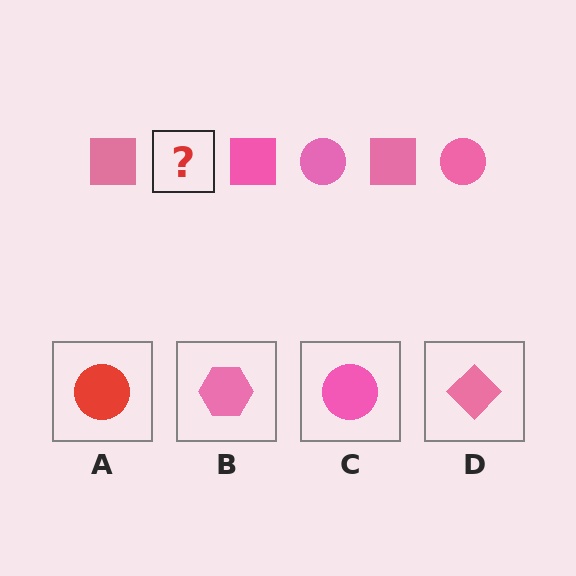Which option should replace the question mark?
Option C.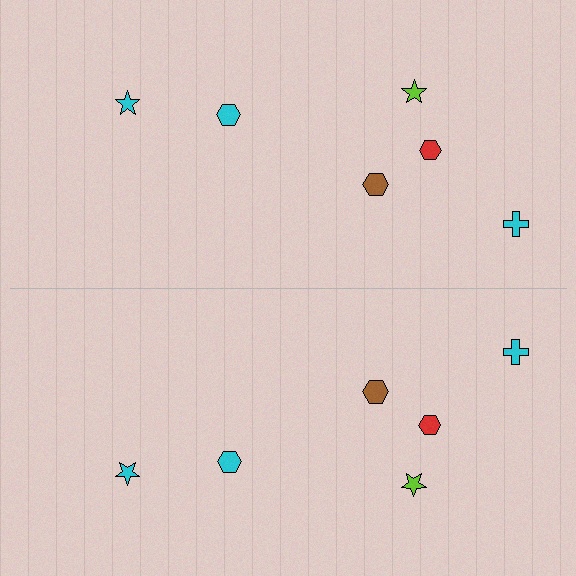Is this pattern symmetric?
Yes, this pattern has bilateral (reflection) symmetry.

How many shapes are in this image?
There are 12 shapes in this image.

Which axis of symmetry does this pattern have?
The pattern has a horizontal axis of symmetry running through the center of the image.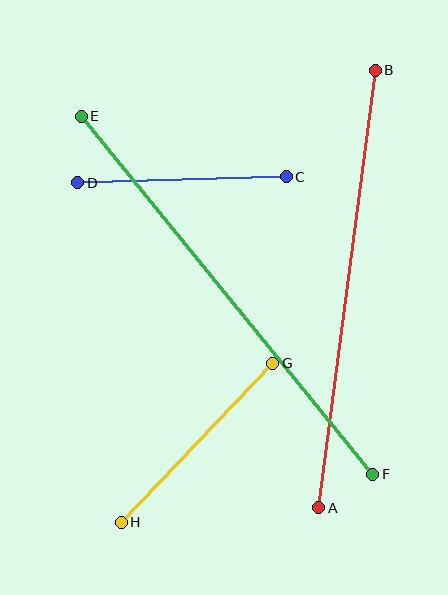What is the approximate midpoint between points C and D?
The midpoint is at approximately (182, 180) pixels.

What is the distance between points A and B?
The distance is approximately 441 pixels.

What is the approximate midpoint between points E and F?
The midpoint is at approximately (227, 295) pixels.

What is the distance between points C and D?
The distance is approximately 209 pixels.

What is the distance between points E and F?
The distance is approximately 462 pixels.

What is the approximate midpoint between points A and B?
The midpoint is at approximately (347, 289) pixels.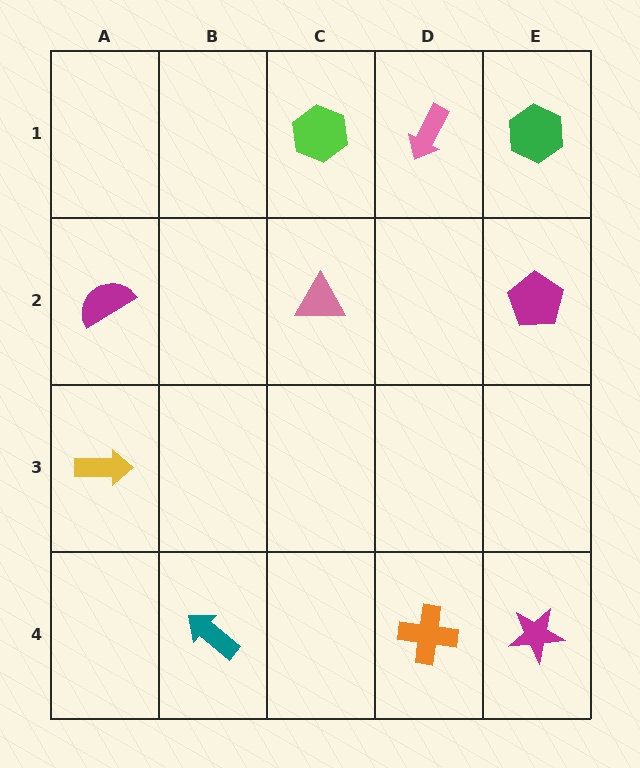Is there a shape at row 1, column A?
No, that cell is empty.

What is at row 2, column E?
A magenta pentagon.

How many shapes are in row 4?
3 shapes.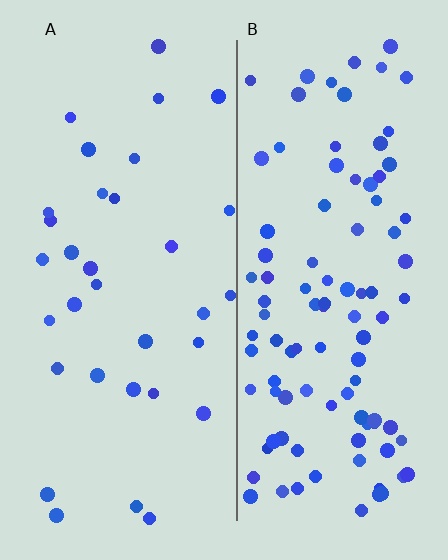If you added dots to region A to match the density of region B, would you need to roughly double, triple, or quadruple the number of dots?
Approximately triple.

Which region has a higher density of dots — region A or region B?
B (the right).